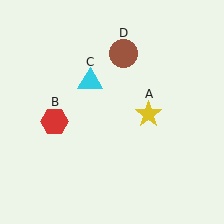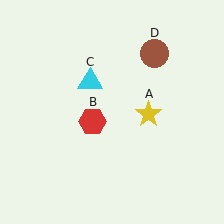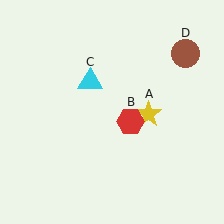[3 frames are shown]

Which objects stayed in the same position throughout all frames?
Yellow star (object A) and cyan triangle (object C) remained stationary.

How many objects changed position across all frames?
2 objects changed position: red hexagon (object B), brown circle (object D).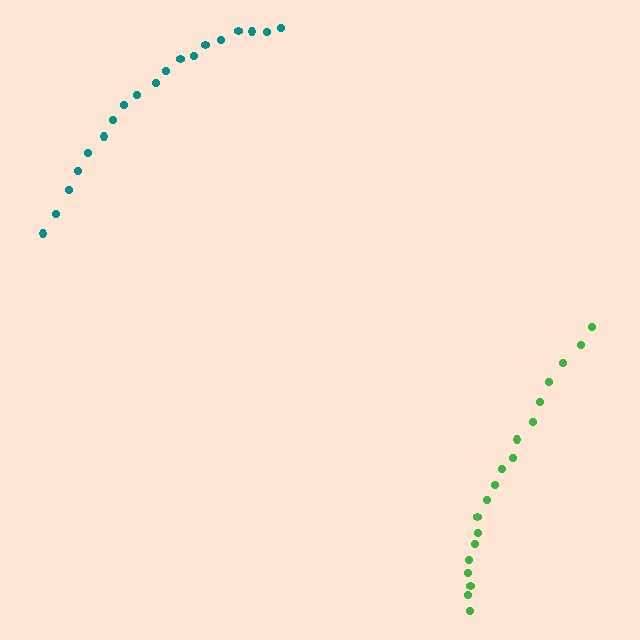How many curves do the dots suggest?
There are 2 distinct paths.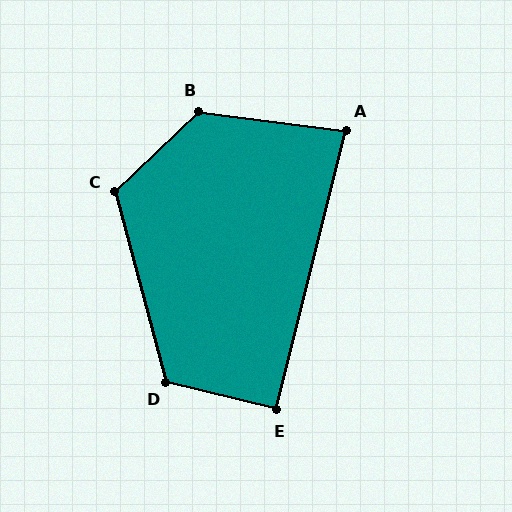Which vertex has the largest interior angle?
B, at approximately 129 degrees.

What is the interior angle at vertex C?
Approximately 119 degrees (obtuse).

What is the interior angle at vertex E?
Approximately 90 degrees (approximately right).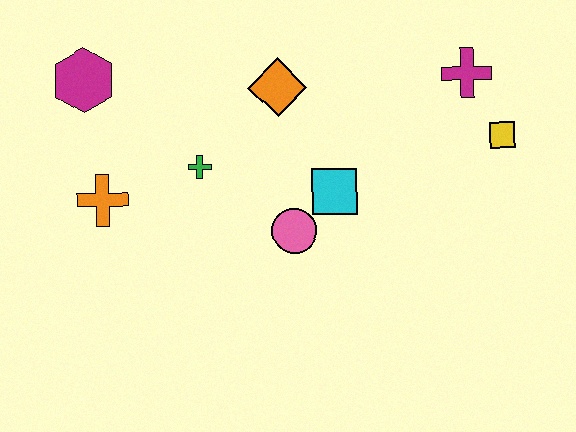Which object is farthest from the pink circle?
The magenta hexagon is farthest from the pink circle.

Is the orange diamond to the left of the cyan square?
Yes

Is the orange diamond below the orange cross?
No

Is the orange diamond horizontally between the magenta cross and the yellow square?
No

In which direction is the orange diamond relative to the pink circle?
The orange diamond is above the pink circle.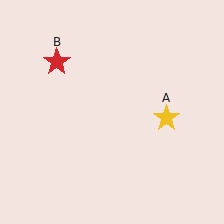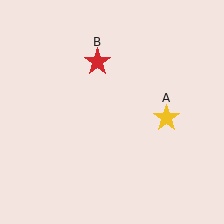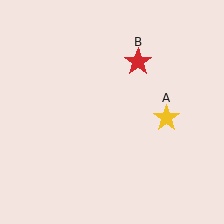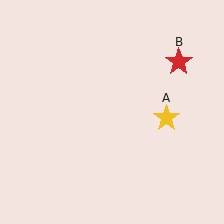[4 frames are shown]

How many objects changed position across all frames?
1 object changed position: red star (object B).